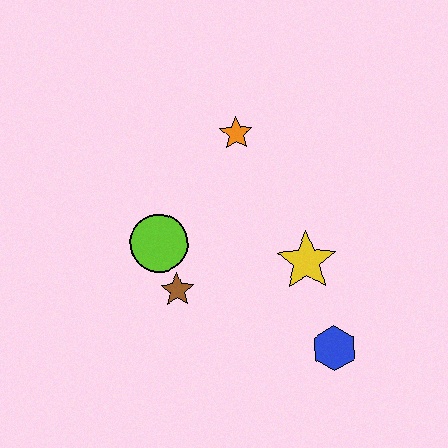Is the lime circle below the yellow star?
No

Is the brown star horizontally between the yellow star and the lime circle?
Yes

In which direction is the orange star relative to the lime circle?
The orange star is above the lime circle.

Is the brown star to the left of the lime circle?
No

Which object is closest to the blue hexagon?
The yellow star is closest to the blue hexagon.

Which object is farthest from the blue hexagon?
The orange star is farthest from the blue hexagon.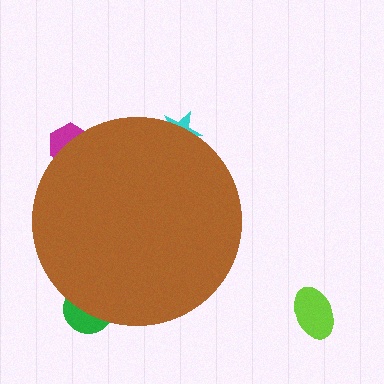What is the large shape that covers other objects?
A brown circle.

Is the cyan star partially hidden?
Yes, the cyan star is partially hidden behind the brown circle.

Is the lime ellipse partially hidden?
No, the lime ellipse is fully visible.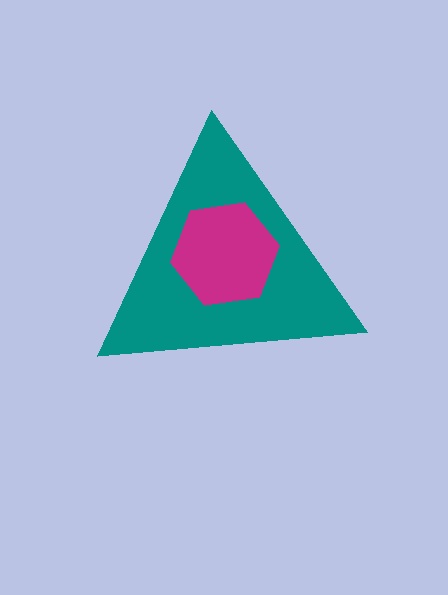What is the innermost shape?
The magenta hexagon.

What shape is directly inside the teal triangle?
The magenta hexagon.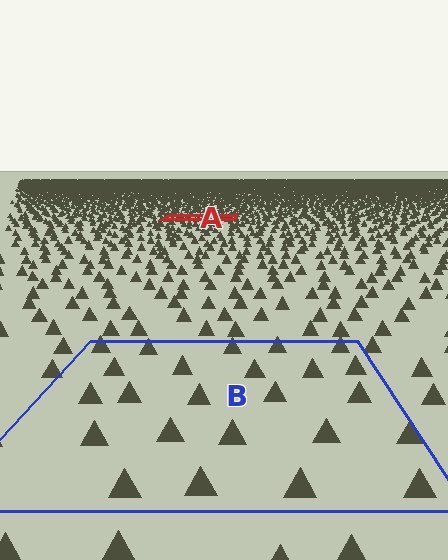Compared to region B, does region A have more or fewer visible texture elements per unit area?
Region A has more texture elements per unit area — they are packed more densely because it is farther away.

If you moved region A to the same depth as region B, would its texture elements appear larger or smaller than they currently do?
They would appear larger. At a closer depth, the same texture elements are projected at a bigger on-screen size.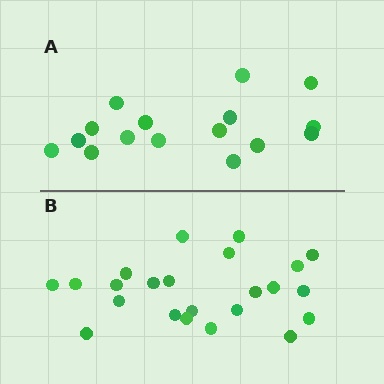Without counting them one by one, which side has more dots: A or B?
Region B (the bottom region) has more dots.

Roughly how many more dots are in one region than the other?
Region B has roughly 8 or so more dots than region A.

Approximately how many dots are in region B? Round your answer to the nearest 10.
About 20 dots. (The exact count is 23, which rounds to 20.)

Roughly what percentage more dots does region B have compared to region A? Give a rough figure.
About 45% more.